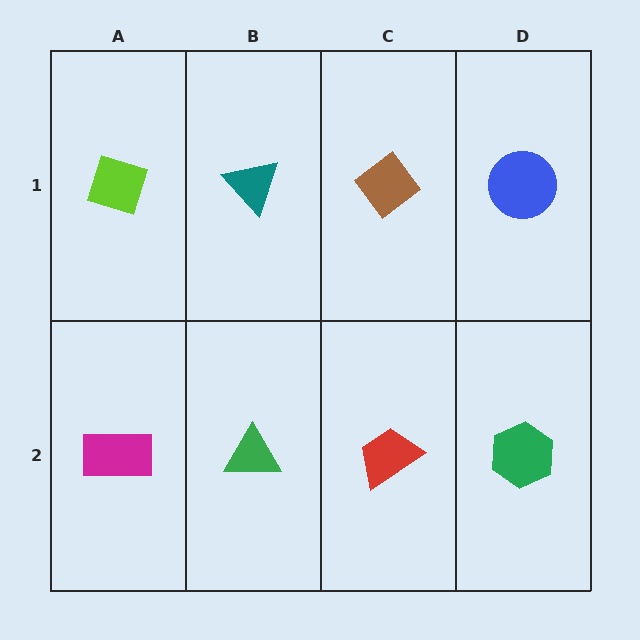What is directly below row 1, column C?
A red trapezoid.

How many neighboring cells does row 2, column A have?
2.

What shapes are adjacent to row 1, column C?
A red trapezoid (row 2, column C), a teal triangle (row 1, column B), a blue circle (row 1, column D).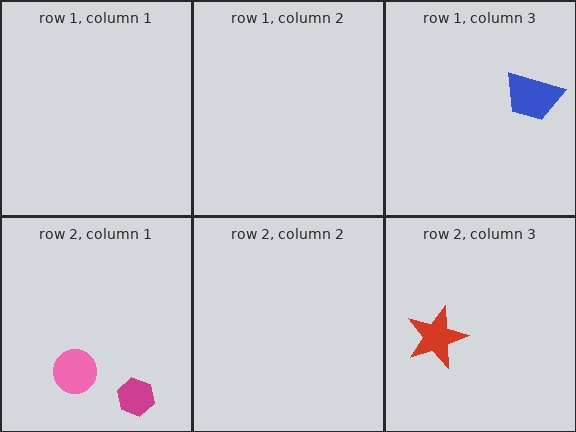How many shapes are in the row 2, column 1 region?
2.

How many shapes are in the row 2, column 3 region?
1.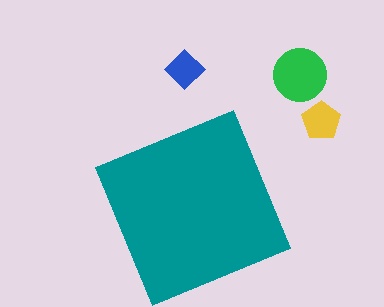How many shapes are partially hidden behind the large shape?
0 shapes are partially hidden.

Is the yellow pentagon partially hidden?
No, the yellow pentagon is fully visible.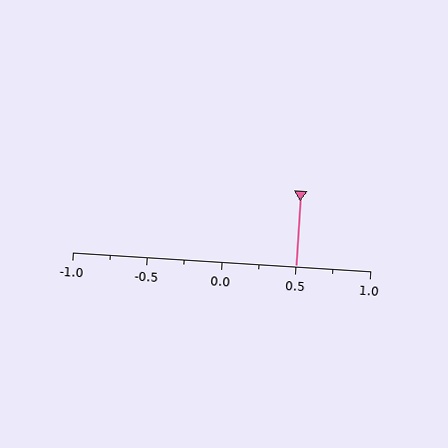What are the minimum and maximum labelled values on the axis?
The axis runs from -1.0 to 1.0.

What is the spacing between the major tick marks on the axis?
The major ticks are spaced 0.5 apart.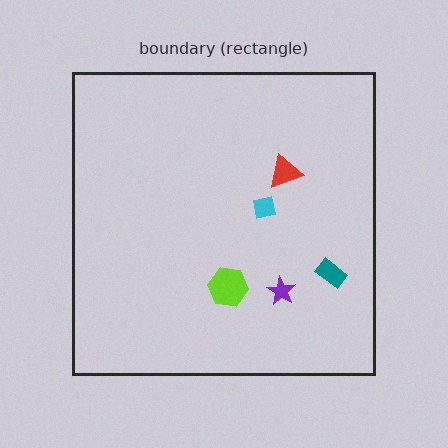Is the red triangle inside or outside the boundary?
Inside.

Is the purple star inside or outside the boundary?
Inside.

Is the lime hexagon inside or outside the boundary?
Inside.